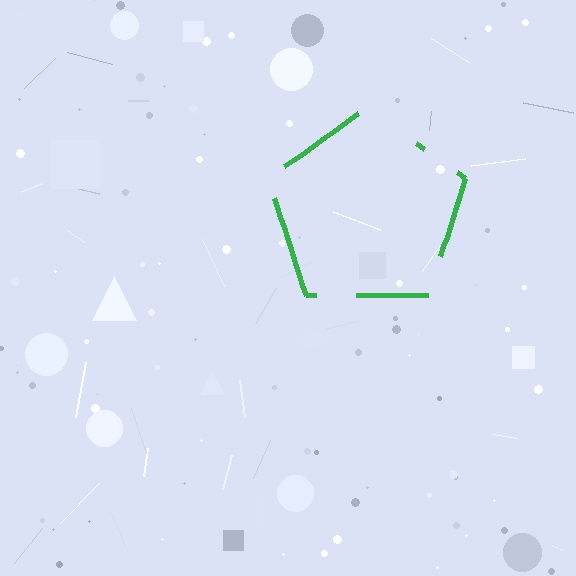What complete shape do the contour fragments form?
The contour fragments form a pentagon.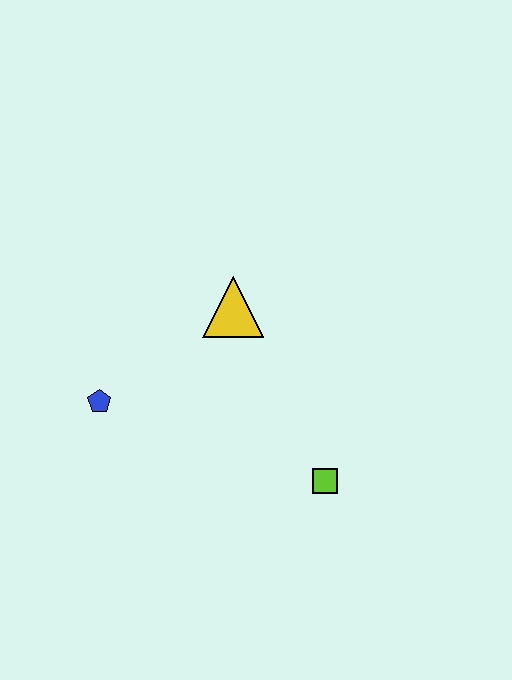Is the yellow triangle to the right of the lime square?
No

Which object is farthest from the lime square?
The blue pentagon is farthest from the lime square.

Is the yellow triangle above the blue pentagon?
Yes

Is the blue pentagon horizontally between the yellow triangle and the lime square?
No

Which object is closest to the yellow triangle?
The blue pentagon is closest to the yellow triangle.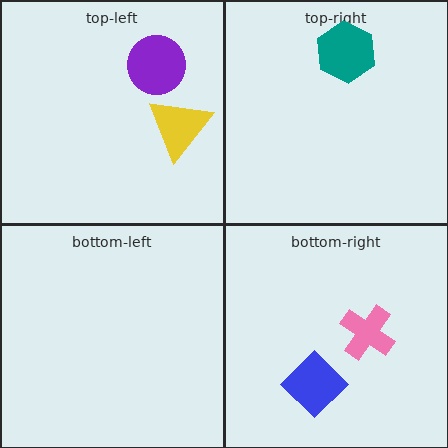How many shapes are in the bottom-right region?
2.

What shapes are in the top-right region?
The teal hexagon.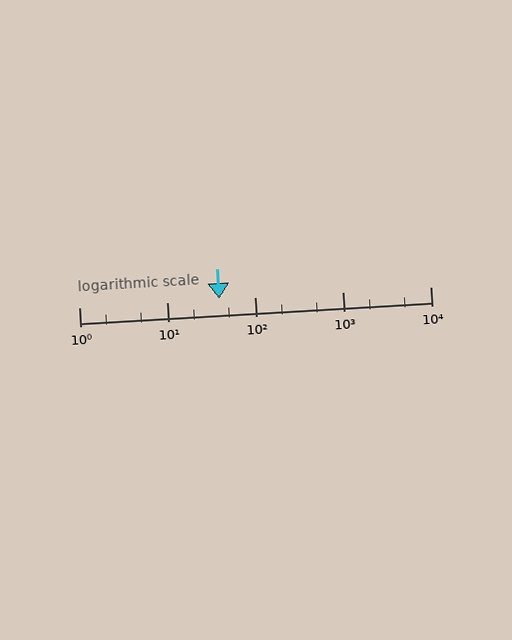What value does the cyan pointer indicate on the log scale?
The pointer indicates approximately 40.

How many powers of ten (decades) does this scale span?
The scale spans 4 decades, from 1 to 10000.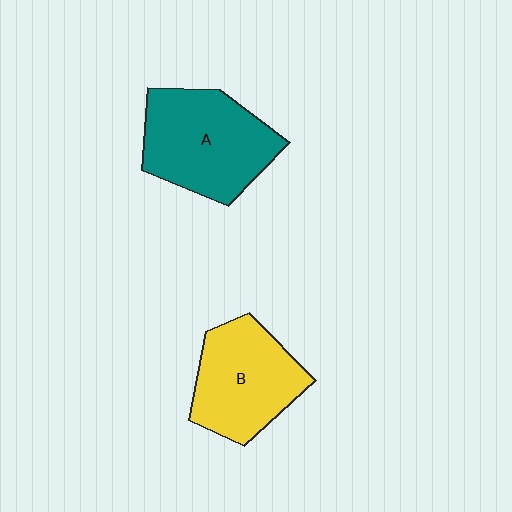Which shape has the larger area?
Shape A (teal).